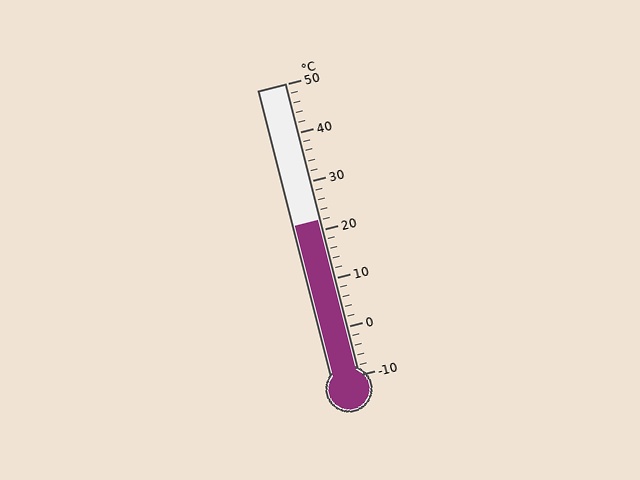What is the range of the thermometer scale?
The thermometer scale ranges from -10°C to 50°C.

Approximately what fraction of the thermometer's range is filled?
The thermometer is filled to approximately 55% of its range.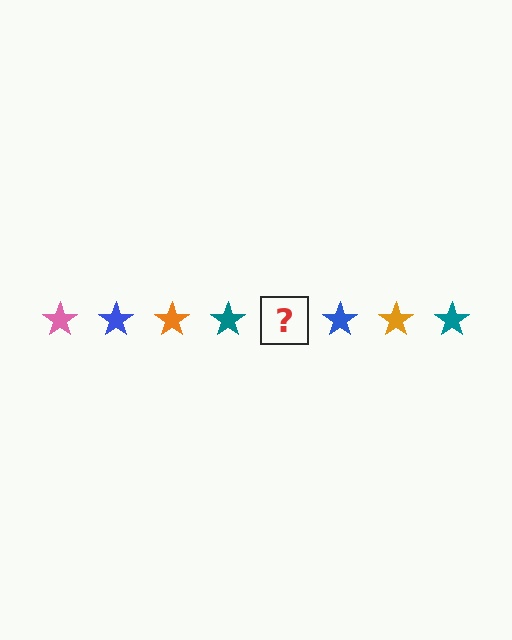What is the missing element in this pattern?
The missing element is a pink star.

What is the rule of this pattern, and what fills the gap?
The rule is that the pattern cycles through pink, blue, orange, teal stars. The gap should be filled with a pink star.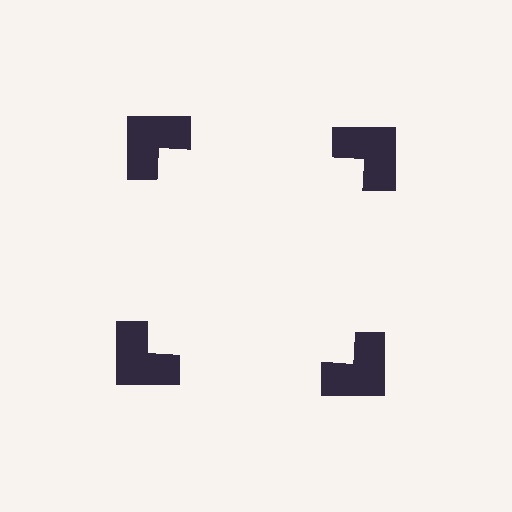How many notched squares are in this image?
There are 4 — one at each vertex of the illusory square.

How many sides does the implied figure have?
4 sides.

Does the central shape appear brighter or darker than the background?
It typically appears slightly brighter than the background, even though no actual brightness change is drawn.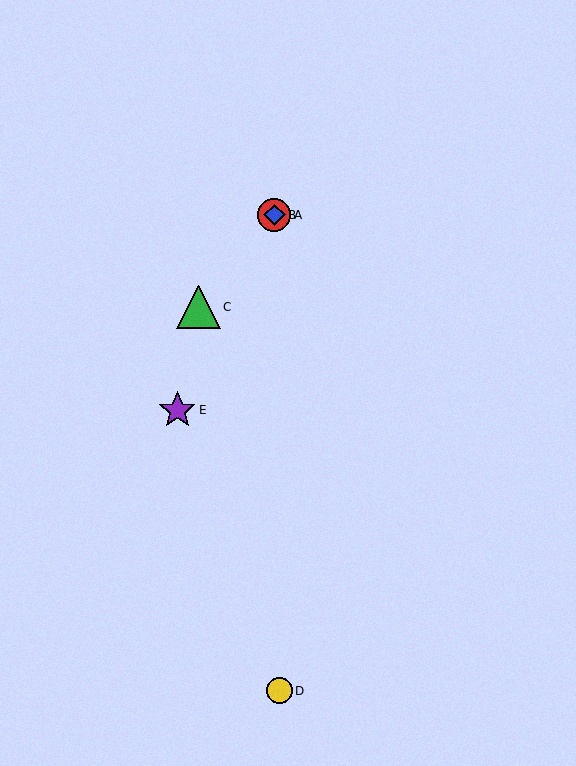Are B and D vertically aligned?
Yes, both are at x≈275.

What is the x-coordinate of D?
Object D is at x≈280.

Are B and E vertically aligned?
No, B is at x≈275 and E is at x≈178.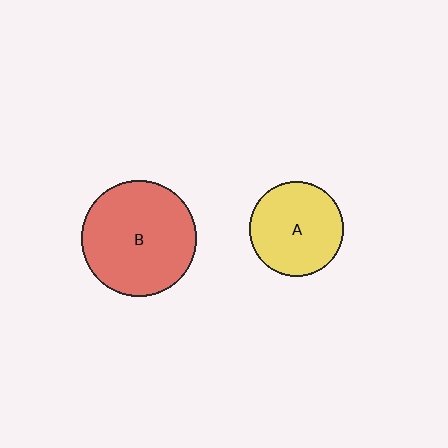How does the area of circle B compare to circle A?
Approximately 1.5 times.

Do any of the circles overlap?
No, none of the circles overlap.